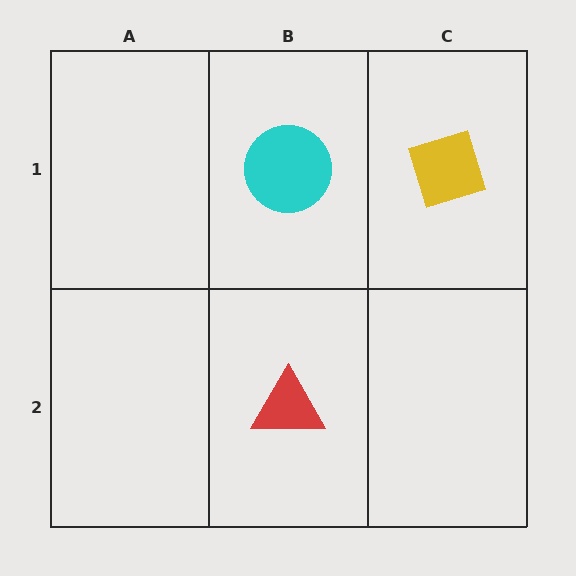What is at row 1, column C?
A yellow diamond.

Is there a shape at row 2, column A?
No, that cell is empty.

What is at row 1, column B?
A cyan circle.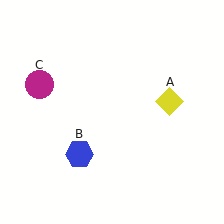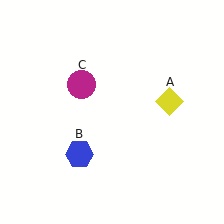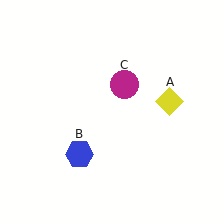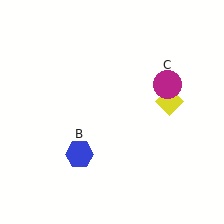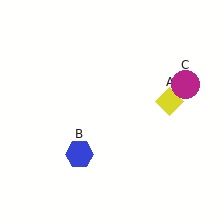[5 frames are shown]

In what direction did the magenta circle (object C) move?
The magenta circle (object C) moved right.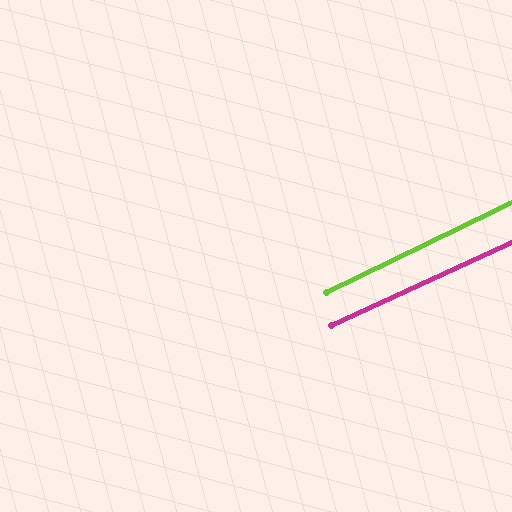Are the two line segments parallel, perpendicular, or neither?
Parallel — their directions differ by only 1.2°.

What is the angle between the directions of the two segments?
Approximately 1 degree.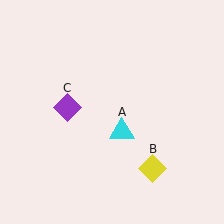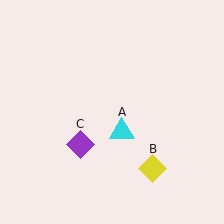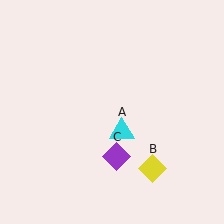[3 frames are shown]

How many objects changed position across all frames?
1 object changed position: purple diamond (object C).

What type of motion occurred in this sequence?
The purple diamond (object C) rotated counterclockwise around the center of the scene.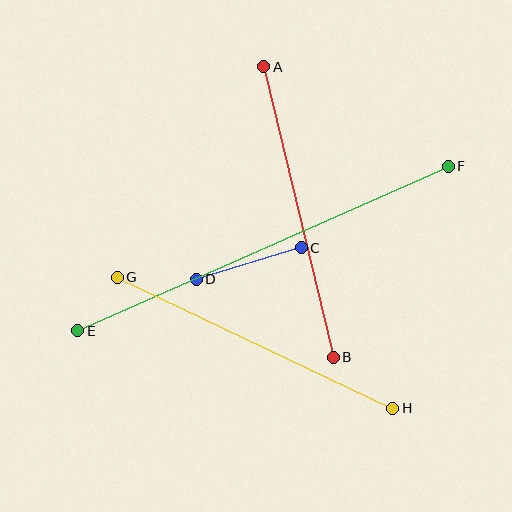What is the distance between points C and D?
The distance is approximately 109 pixels.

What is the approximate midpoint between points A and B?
The midpoint is at approximately (299, 212) pixels.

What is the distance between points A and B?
The distance is approximately 299 pixels.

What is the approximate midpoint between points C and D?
The midpoint is at approximately (249, 264) pixels.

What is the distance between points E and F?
The distance is approximately 405 pixels.